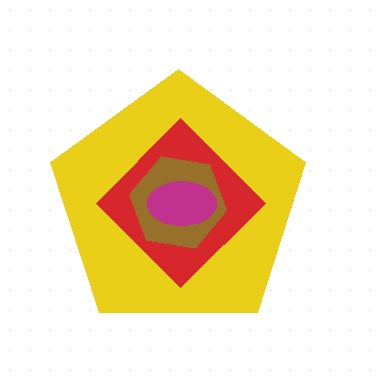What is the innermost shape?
The magenta ellipse.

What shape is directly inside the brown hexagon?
The magenta ellipse.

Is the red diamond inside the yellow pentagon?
Yes.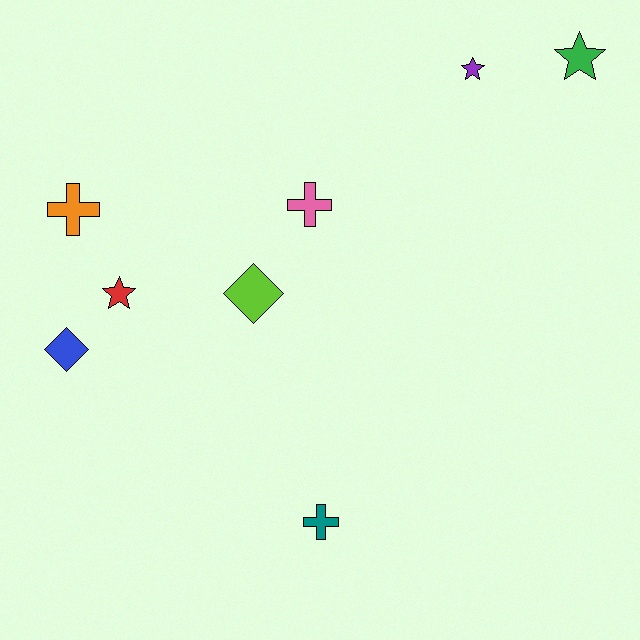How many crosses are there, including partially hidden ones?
There are 3 crosses.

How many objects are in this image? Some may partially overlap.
There are 8 objects.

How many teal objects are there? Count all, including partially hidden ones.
There is 1 teal object.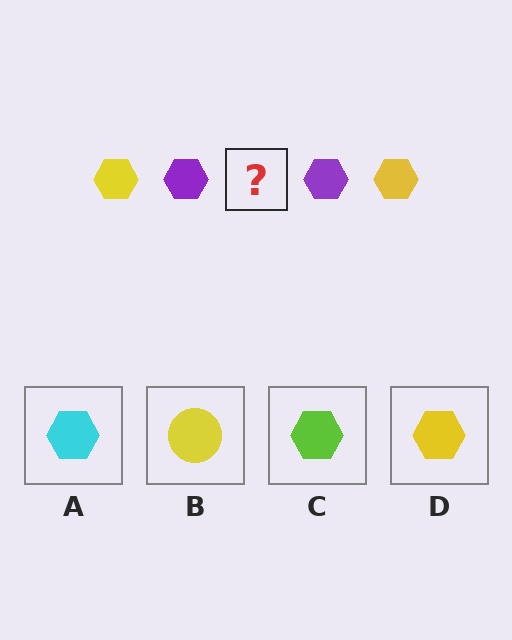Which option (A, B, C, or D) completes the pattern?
D.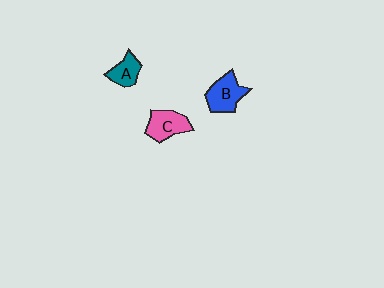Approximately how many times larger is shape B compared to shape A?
Approximately 1.6 times.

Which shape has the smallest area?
Shape A (teal).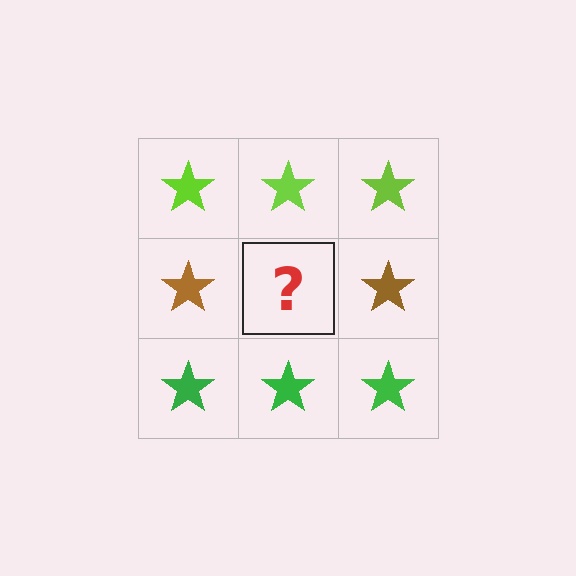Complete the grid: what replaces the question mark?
The question mark should be replaced with a brown star.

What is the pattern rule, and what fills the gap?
The rule is that each row has a consistent color. The gap should be filled with a brown star.